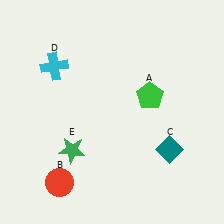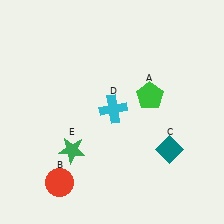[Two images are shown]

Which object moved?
The cyan cross (D) moved right.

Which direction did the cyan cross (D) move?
The cyan cross (D) moved right.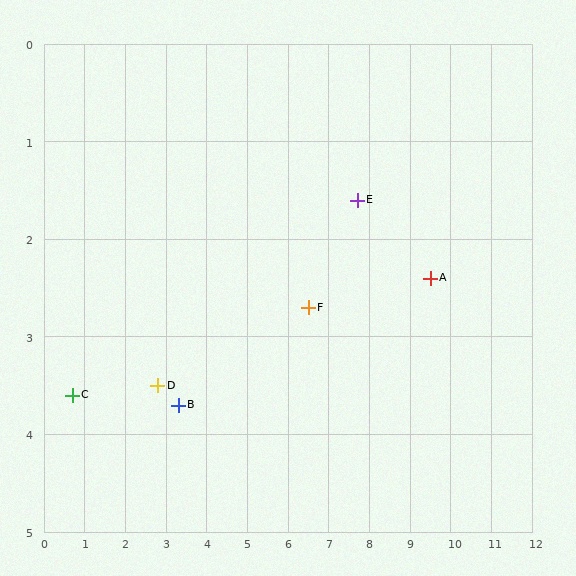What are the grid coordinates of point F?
Point F is at approximately (6.5, 2.7).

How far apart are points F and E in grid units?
Points F and E are about 1.6 grid units apart.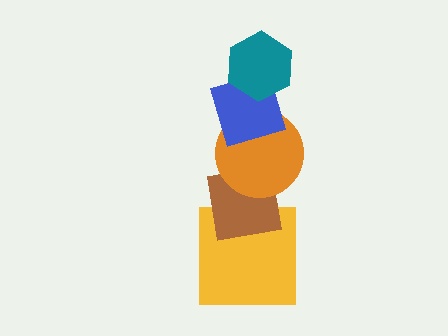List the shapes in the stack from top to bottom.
From top to bottom: the teal hexagon, the blue diamond, the orange circle, the brown square, the yellow square.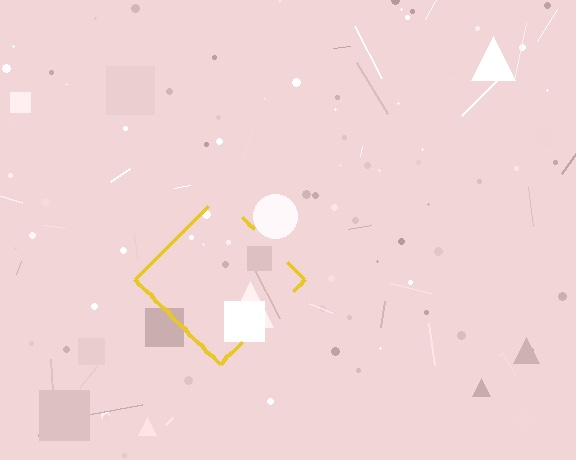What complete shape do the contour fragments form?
The contour fragments form a diamond.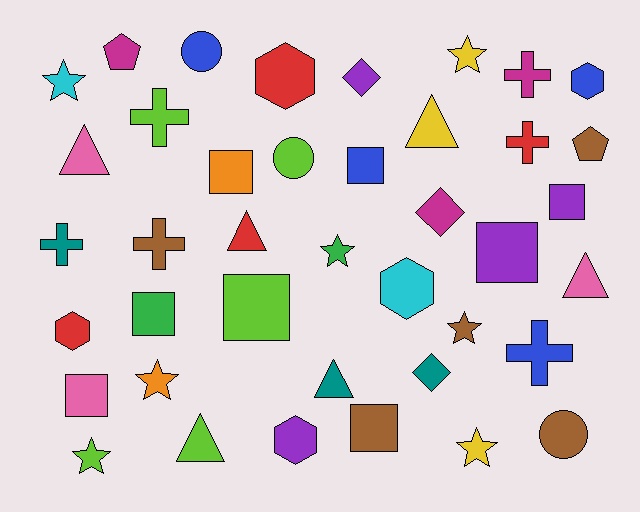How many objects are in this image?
There are 40 objects.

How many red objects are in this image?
There are 4 red objects.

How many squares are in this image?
There are 8 squares.